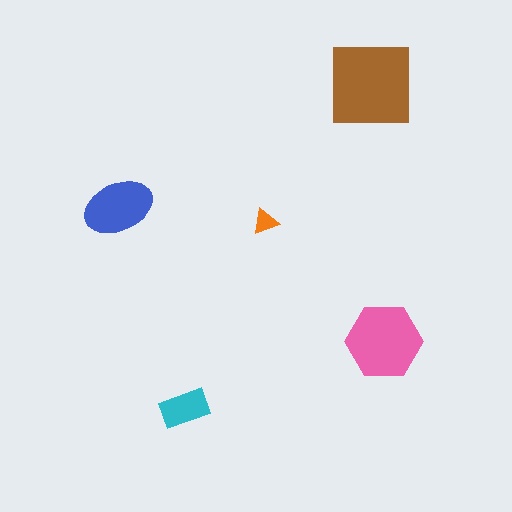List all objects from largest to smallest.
The brown square, the pink hexagon, the blue ellipse, the cyan rectangle, the orange triangle.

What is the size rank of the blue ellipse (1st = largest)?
3rd.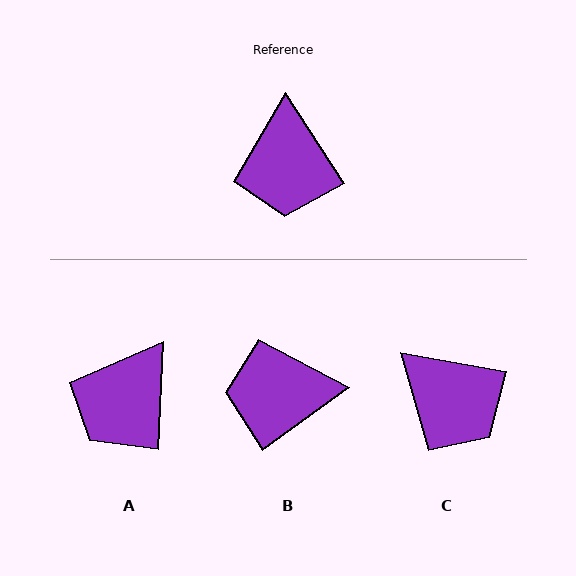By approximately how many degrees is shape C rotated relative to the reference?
Approximately 47 degrees counter-clockwise.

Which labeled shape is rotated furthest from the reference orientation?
B, about 87 degrees away.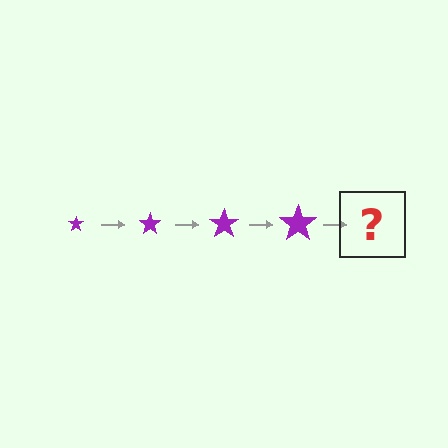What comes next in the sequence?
The next element should be a purple star, larger than the previous one.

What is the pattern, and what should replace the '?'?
The pattern is that the star gets progressively larger each step. The '?' should be a purple star, larger than the previous one.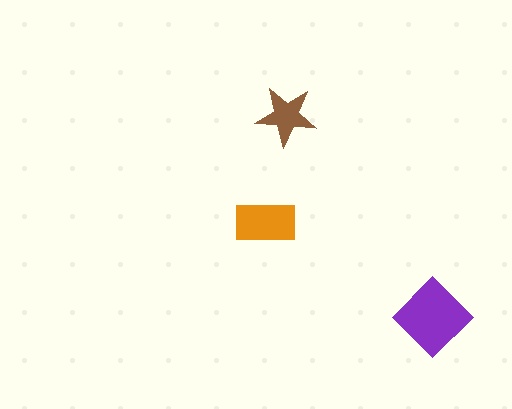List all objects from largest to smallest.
The purple diamond, the orange rectangle, the brown star.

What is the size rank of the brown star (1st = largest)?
3rd.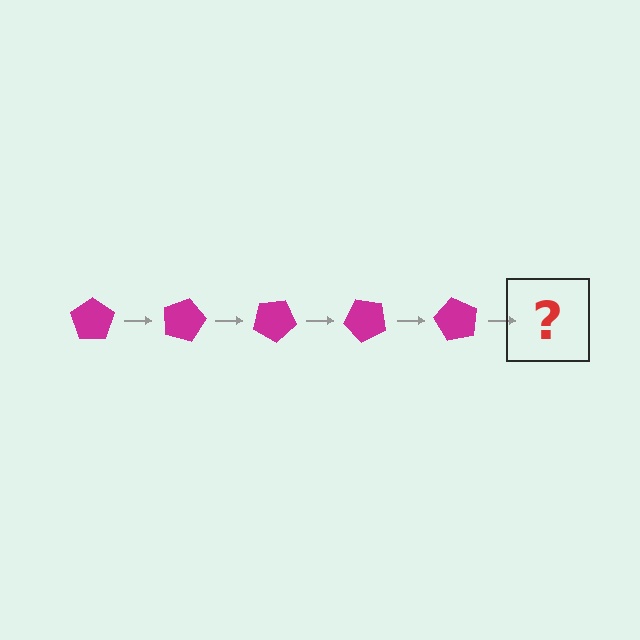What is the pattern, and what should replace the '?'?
The pattern is that the pentagon rotates 15 degrees each step. The '?' should be a magenta pentagon rotated 75 degrees.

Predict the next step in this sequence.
The next step is a magenta pentagon rotated 75 degrees.